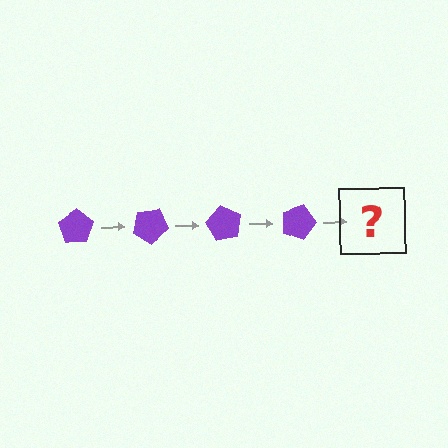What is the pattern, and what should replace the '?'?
The pattern is that the pentagon rotates 30 degrees each step. The '?' should be a purple pentagon rotated 120 degrees.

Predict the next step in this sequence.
The next step is a purple pentagon rotated 120 degrees.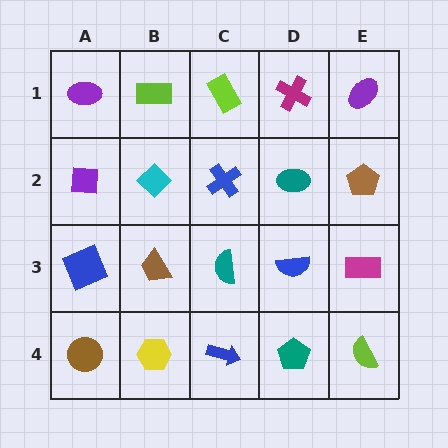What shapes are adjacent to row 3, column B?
A cyan diamond (row 2, column B), a yellow hexagon (row 4, column B), a blue square (row 3, column A), a teal semicircle (row 3, column C).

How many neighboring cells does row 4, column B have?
3.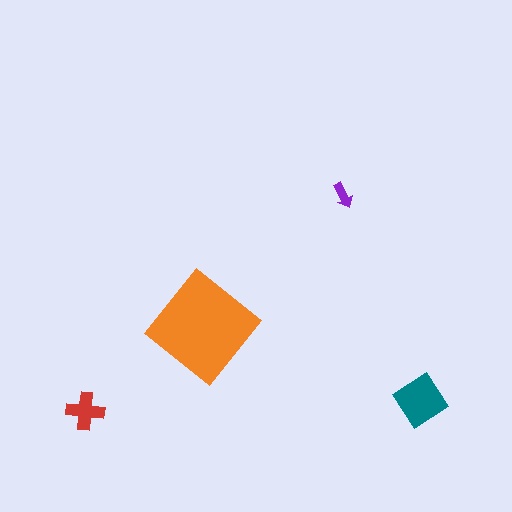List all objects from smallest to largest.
The purple arrow, the red cross, the teal diamond, the orange diamond.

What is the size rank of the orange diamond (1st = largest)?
1st.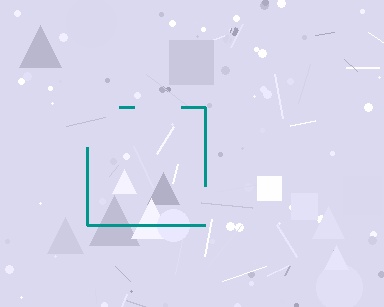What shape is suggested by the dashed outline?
The dashed outline suggests a square.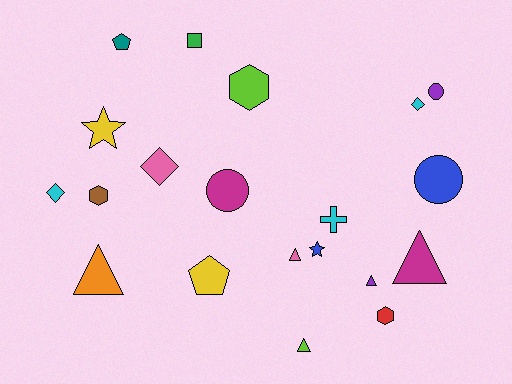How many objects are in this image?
There are 20 objects.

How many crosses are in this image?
There is 1 cross.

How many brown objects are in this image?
There is 1 brown object.